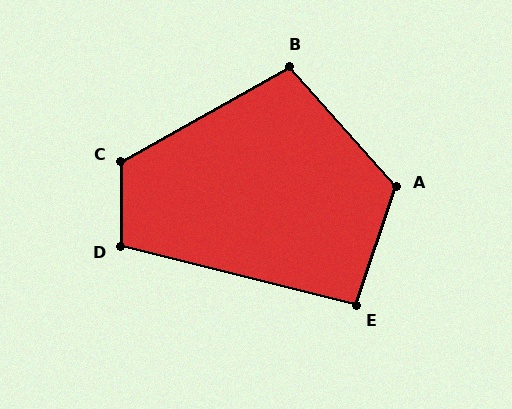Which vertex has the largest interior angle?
C, at approximately 120 degrees.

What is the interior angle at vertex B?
Approximately 102 degrees (obtuse).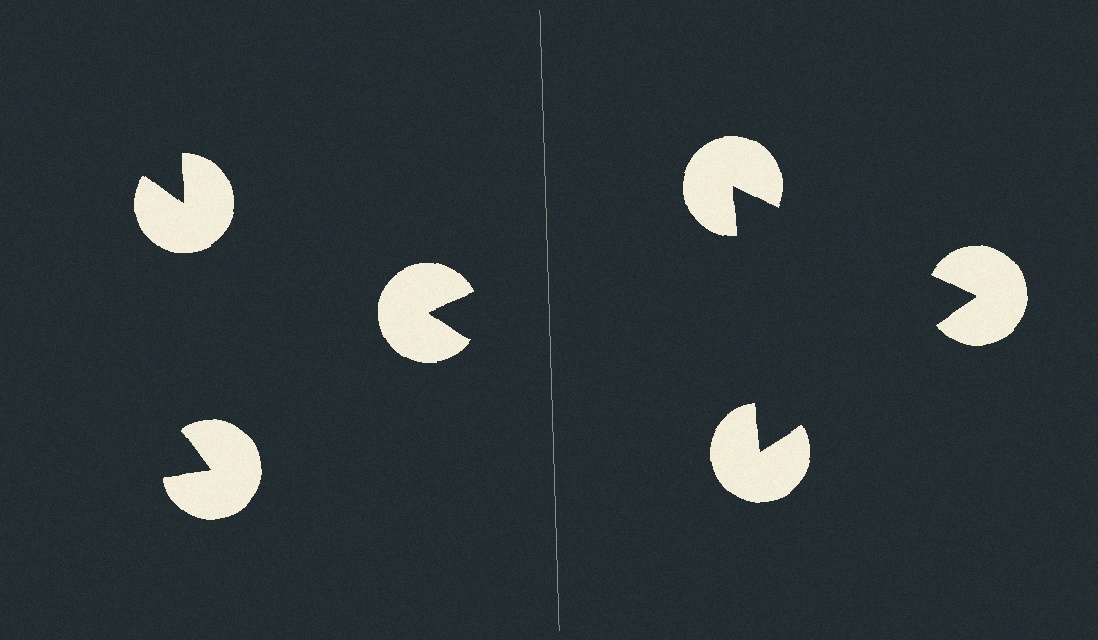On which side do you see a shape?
An illusory triangle appears on the right side. On the left side the wedge cuts are rotated, so no coherent shape forms.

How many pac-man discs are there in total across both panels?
6 — 3 on each side.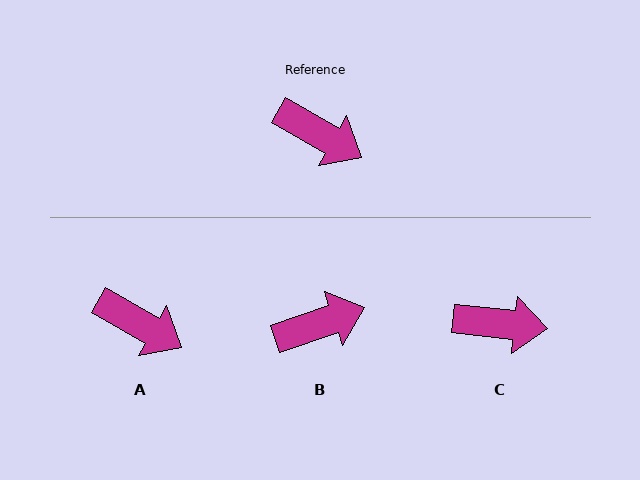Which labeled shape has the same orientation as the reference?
A.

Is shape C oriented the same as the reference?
No, it is off by about 24 degrees.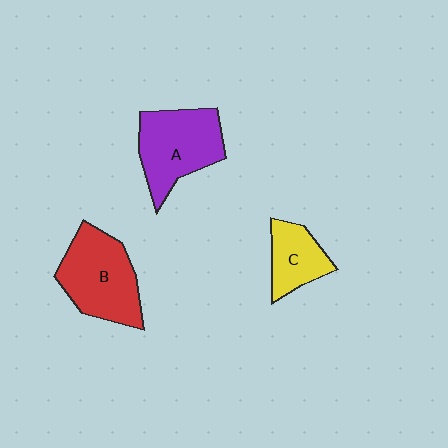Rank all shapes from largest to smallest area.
From largest to smallest: B (red), A (purple), C (yellow).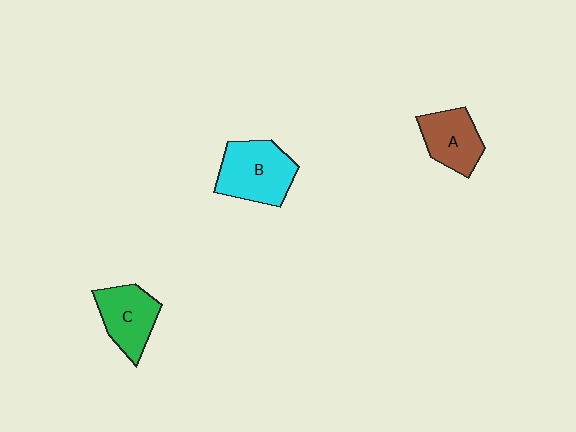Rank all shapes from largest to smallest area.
From largest to smallest: B (cyan), C (green), A (brown).